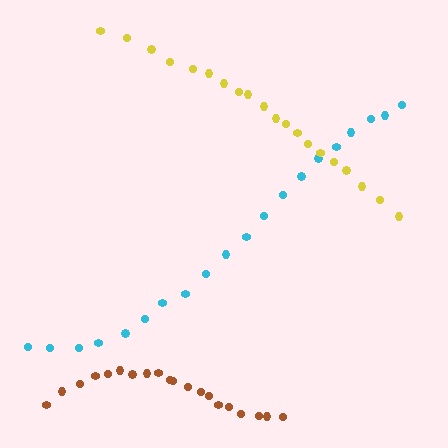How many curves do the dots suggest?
There are 3 distinct paths.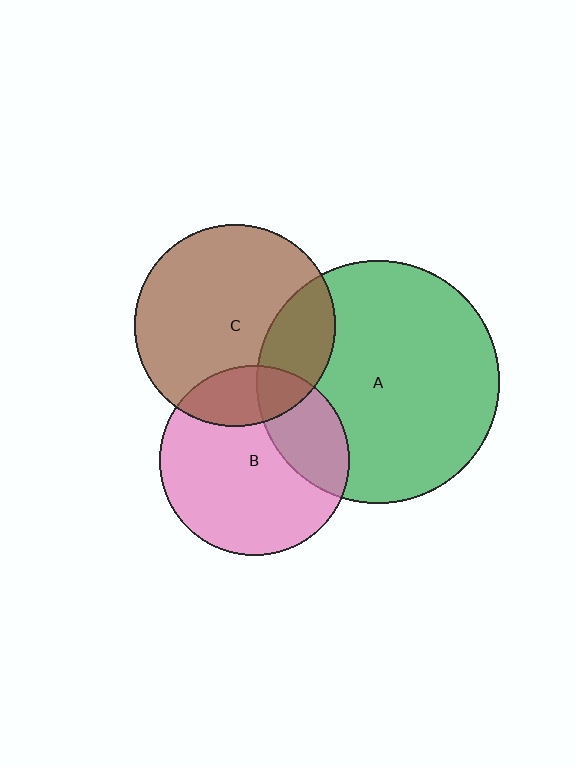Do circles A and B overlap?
Yes.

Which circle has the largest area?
Circle A (green).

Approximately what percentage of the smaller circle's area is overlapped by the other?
Approximately 25%.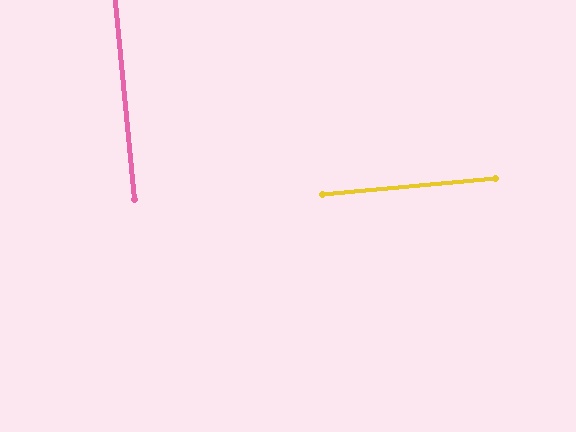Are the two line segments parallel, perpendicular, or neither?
Perpendicular — they meet at approximately 90°.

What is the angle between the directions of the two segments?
Approximately 90 degrees.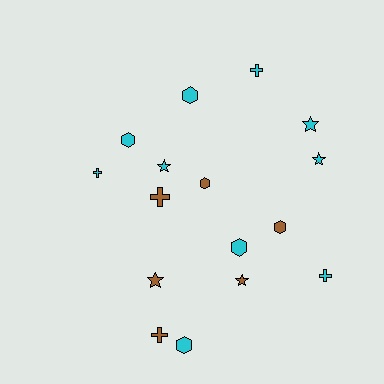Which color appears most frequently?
Cyan, with 10 objects.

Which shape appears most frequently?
Hexagon, with 6 objects.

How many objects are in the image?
There are 16 objects.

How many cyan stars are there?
There are 3 cyan stars.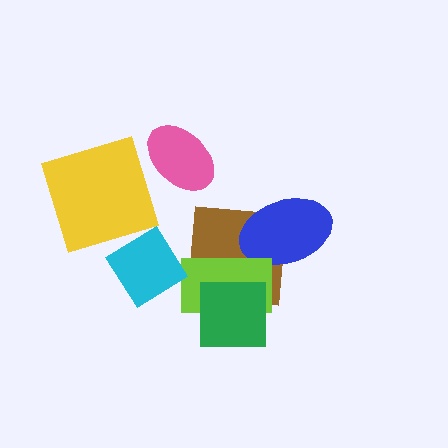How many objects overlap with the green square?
2 objects overlap with the green square.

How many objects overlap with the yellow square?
0 objects overlap with the yellow square.